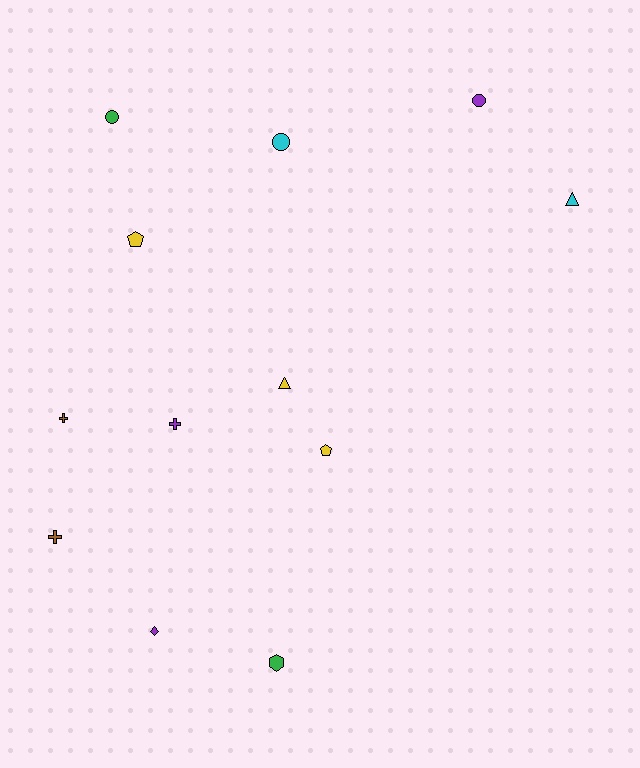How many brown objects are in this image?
There are 2 brown objects.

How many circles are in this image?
There are 3 circles.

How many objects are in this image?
There are 12 objects.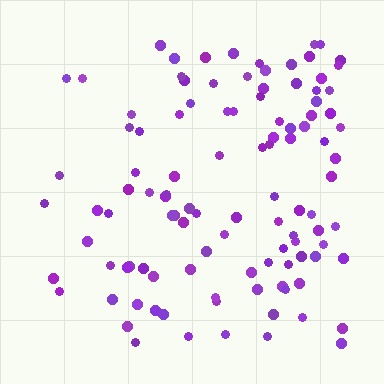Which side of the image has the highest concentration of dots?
The right.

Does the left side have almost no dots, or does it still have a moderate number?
Still a moderate number, just noticeably fewer than the right.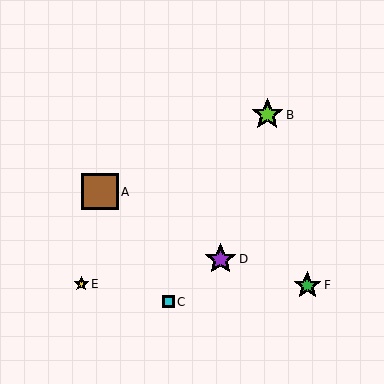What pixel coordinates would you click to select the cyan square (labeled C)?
Click at (168, 302) to select the cyan square C.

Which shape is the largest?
The brown square (labeled A) is the largest.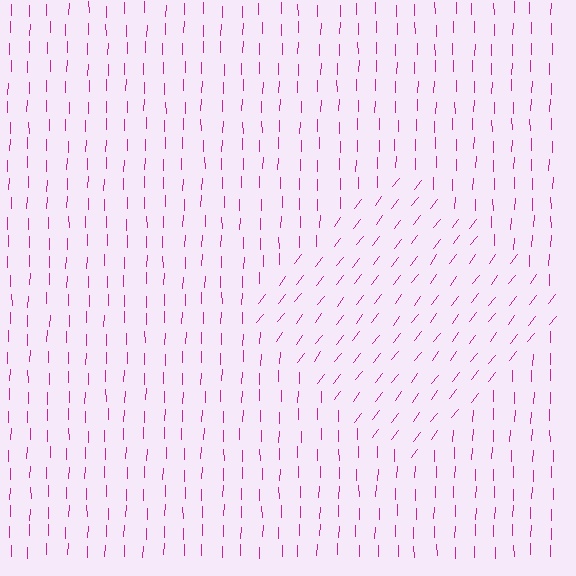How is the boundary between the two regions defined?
The boundary is defined purely by a change in line orientation (approximately 36 degrees difference). All lines are the same color and thickness.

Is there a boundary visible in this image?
Yes, there is a texture boundary formed by a change in line orientation.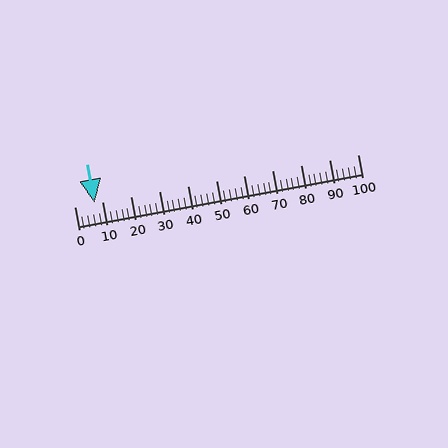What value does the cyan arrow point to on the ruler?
The cyan arrow points to approximately 7.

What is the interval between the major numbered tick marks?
The major tick marks are spaced 10 units apart.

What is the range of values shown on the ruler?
The ruler shows values from 0 to 100.